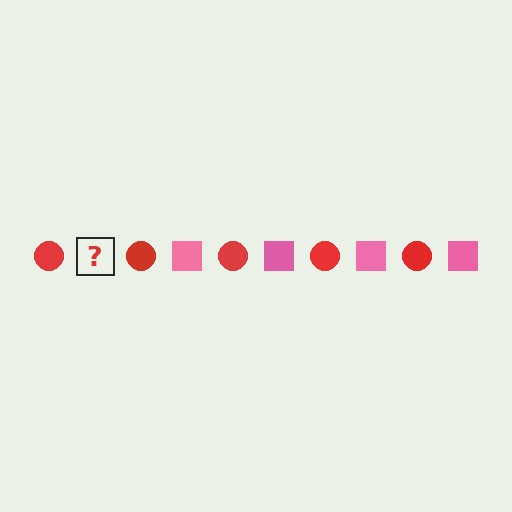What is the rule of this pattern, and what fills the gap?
The rule is that the pattern alternates between red circle and pink square. The gap should be filled with a pink square.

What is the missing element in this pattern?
The missing element is a pink square.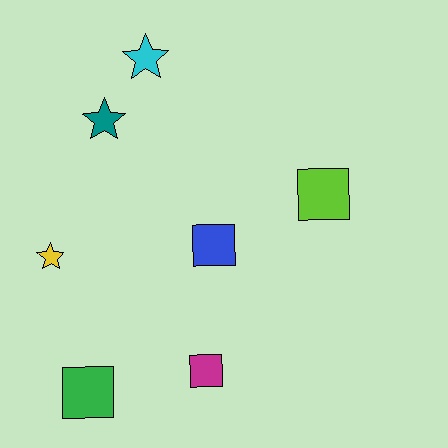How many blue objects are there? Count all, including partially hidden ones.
There is 1 blue object.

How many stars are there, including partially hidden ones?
There are 3 stars.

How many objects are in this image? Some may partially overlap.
There are 7 objects.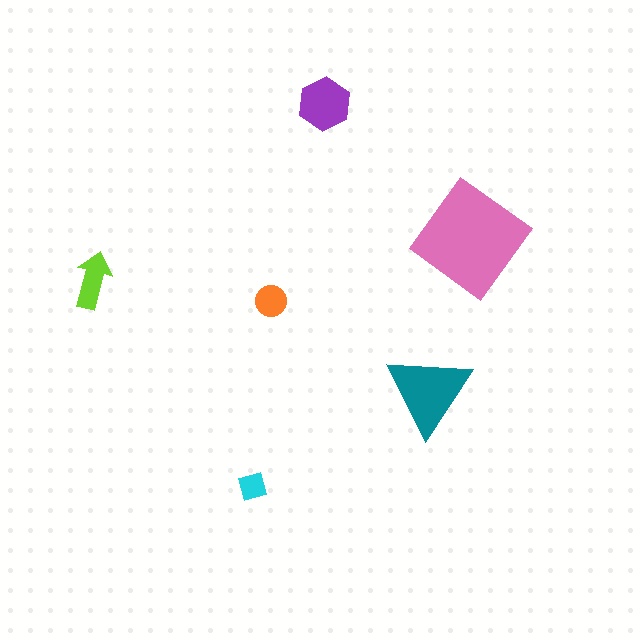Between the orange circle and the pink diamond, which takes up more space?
The pink diamond.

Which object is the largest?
The pink diamond.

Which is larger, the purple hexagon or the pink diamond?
The pink diamond.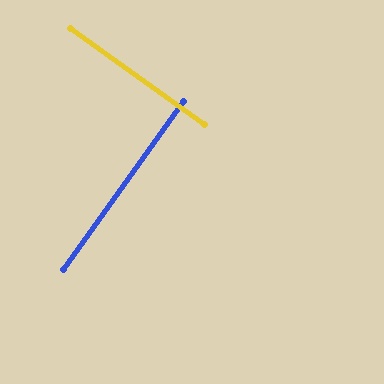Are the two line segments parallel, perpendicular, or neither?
Perpendicular — they meet at approximately 90°.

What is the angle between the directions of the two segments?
Approximately 90 degrees.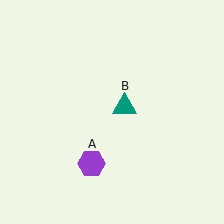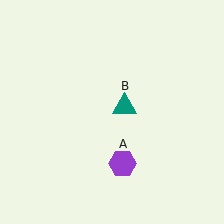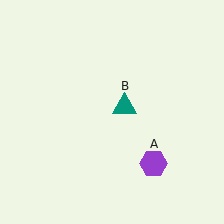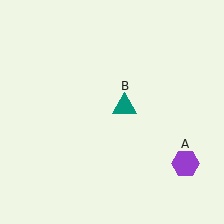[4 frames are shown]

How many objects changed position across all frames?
1 object changed position: purple hexagon (object A).